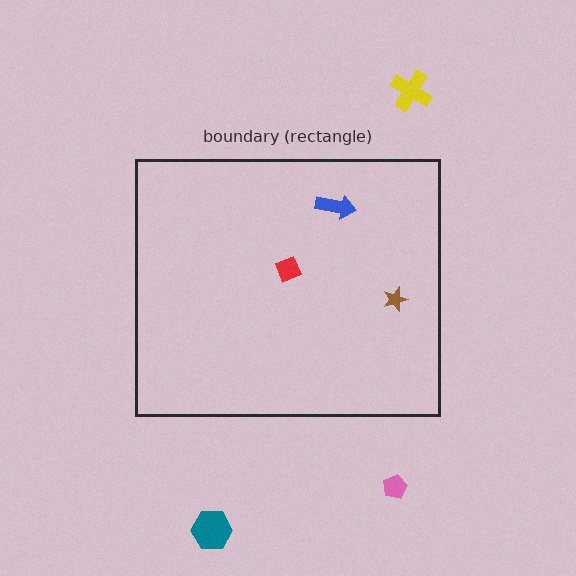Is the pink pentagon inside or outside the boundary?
Outside.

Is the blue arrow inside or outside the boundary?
Inside.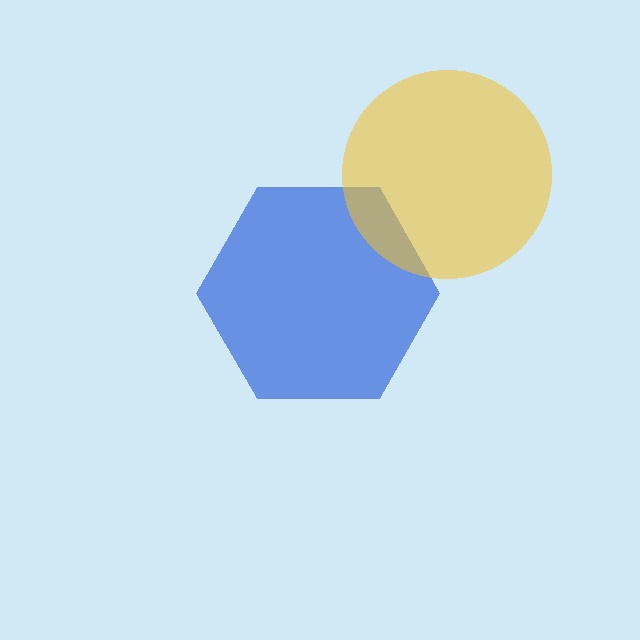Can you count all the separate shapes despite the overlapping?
Yes, there are 2 separate shapes.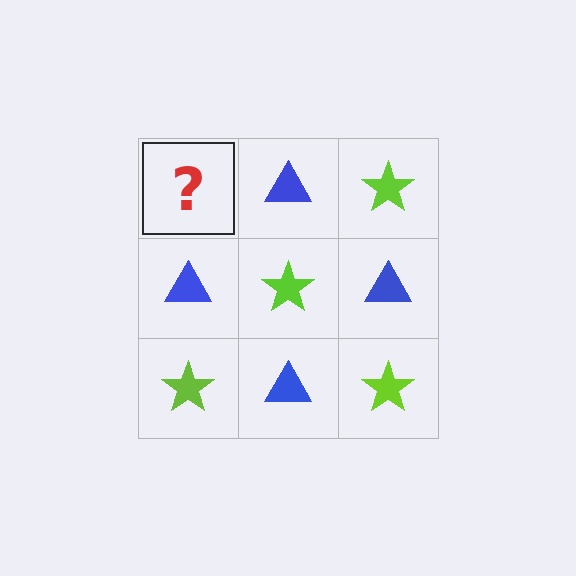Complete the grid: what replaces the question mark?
The question mark should be replaced with a lime star.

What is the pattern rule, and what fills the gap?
The rule is that it alternates lime star and blue triangle in a checkerboard pattern. The gap should be filled with a lime star.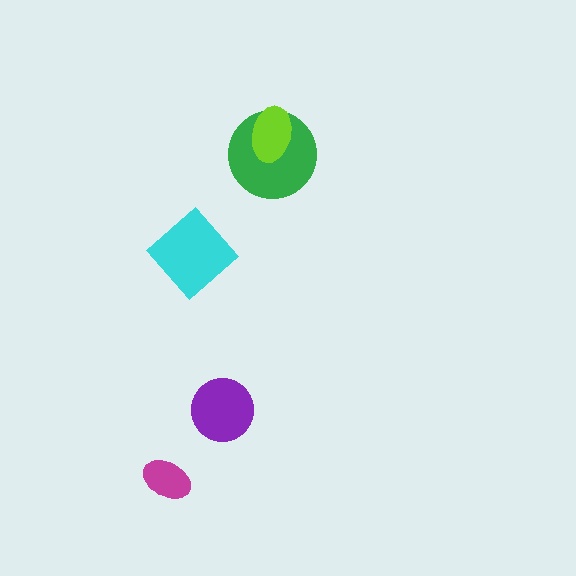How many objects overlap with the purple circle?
0 objects overlap with the purple circle.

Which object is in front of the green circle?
The lime ellipse is in front of the green circle.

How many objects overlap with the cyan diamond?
0 objects overlap with the cyan diamond.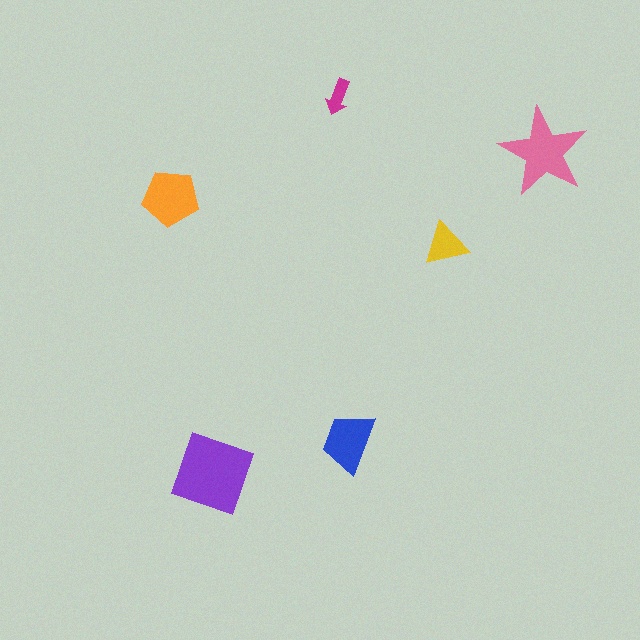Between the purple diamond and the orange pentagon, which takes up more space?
The purple diamond.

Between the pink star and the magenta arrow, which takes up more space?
The pink star.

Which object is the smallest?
The magenta arrow.